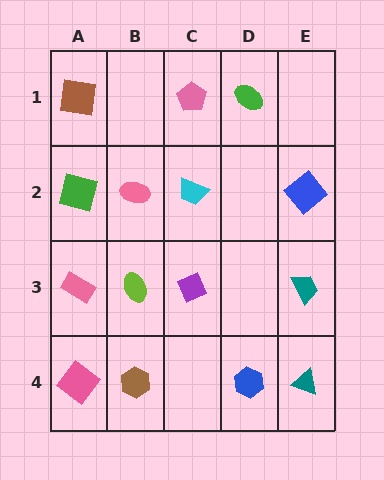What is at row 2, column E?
A blue diamond.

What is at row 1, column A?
A brown square.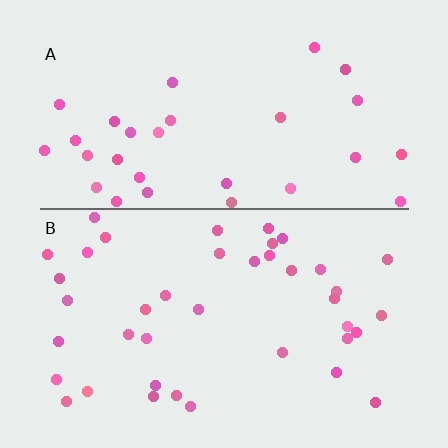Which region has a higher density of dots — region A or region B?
B (the bottom).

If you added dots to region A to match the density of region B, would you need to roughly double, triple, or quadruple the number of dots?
Approximately double.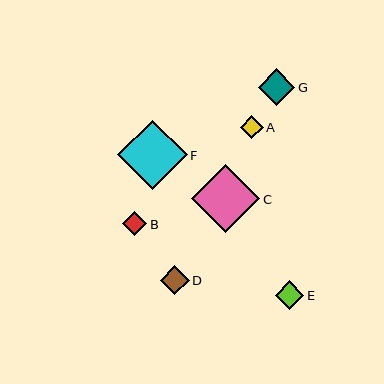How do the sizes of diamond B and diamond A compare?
Diamond B and diamond A are approximately the same size.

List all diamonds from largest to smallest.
From largest to smallest: F, C, G, E, D, B, A.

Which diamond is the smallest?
Diamond A is the smallest with a size of approximately 23 pixels.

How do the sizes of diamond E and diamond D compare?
Diamond E and diamond D are approximately the same size.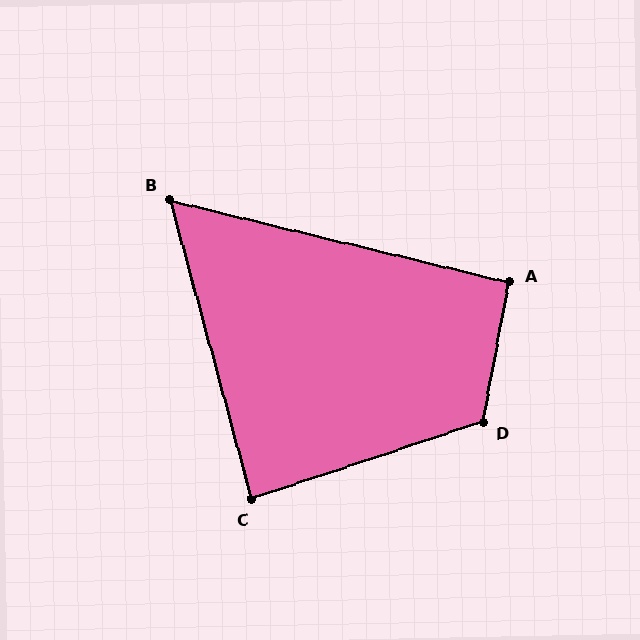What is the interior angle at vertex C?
Approximately 87 degrees (approximately right).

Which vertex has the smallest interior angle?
B, at approximately 61 degrees.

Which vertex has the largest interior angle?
D, at approximately 119 degrees.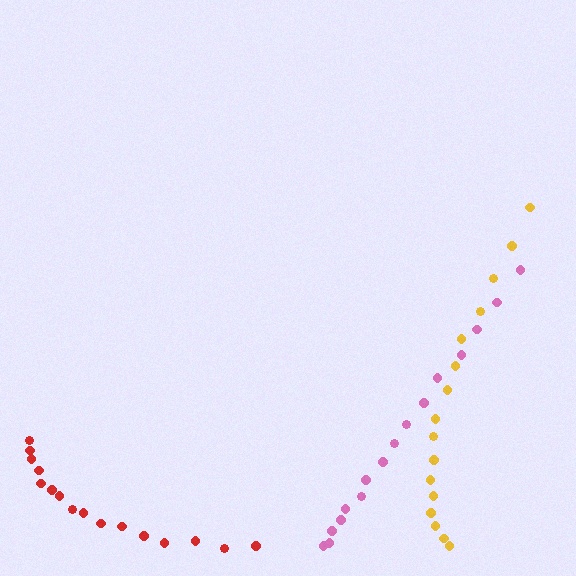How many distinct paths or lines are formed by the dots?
There are 3 distinct paths.